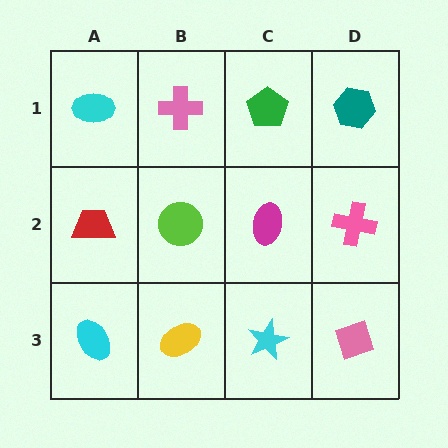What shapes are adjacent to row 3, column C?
A magenta ellipse (row 2, column C), a yellow ellipse (row 3, column B), a pink diamond (row 3, column D).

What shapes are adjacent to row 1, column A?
A red trapezoid (row 2, column A), a pink cross (row 1, column B).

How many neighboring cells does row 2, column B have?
4.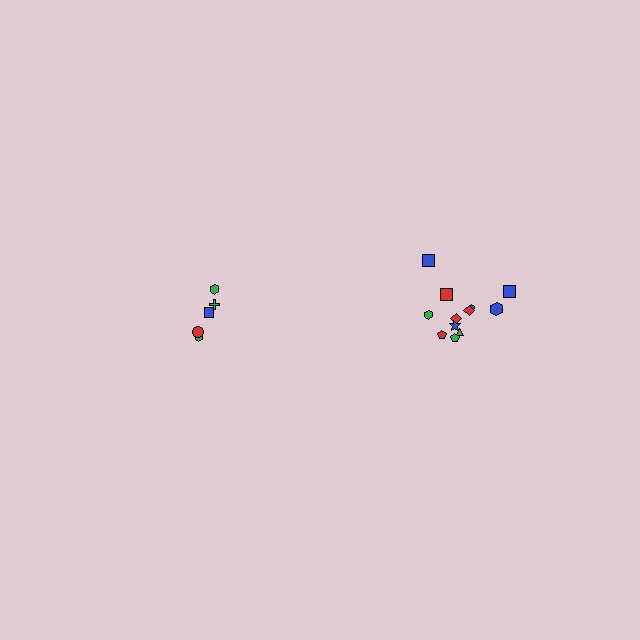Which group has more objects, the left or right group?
The right group.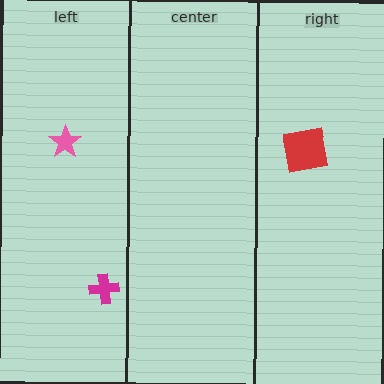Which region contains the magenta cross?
The left region.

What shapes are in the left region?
The pink star, the magenta cross.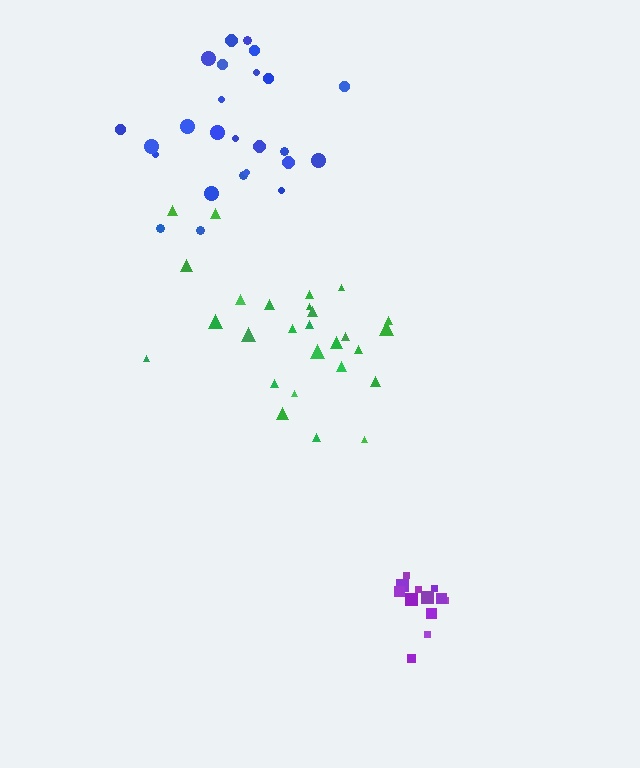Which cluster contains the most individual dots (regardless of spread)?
Green (27).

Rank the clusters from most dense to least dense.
purple, green, blue.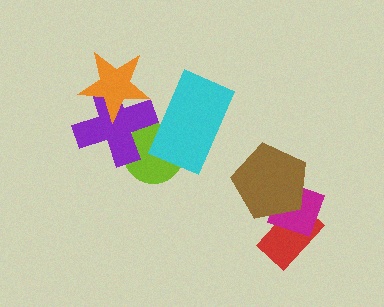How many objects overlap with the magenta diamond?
2 objects overlap with the magenta diamond.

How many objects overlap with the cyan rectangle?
2 objects overlap with the cyan rectangle.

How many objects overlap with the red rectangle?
2 objects overlap with the red rectangle.